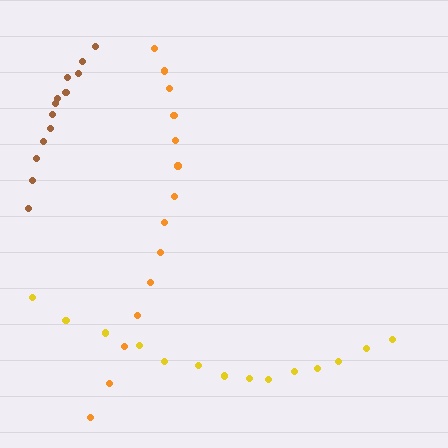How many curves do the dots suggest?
There are 3 distinct paths.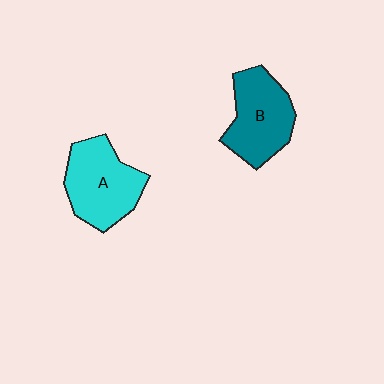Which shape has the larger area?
Shape A (cyan).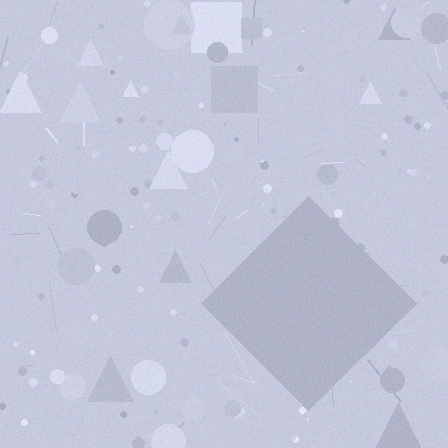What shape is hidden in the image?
A diamond is hidden in the image.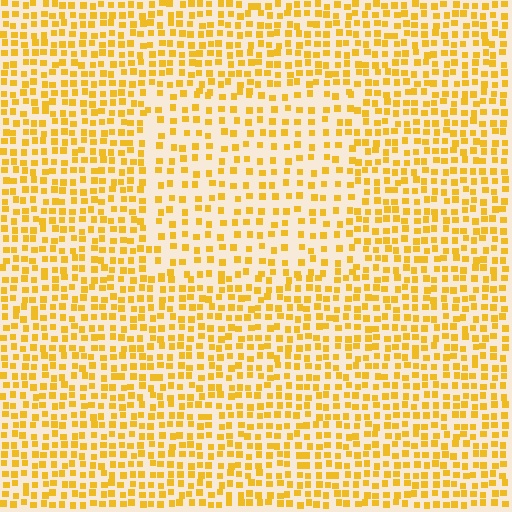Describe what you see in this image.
The image contains small yellow elements arranged at two different densities. A rectangle-shaped region is visible where the elements are less densely packed than the surrounding area.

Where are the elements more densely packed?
The elements are more densely packed outside the rectangle boundary.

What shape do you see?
I see a rectangle.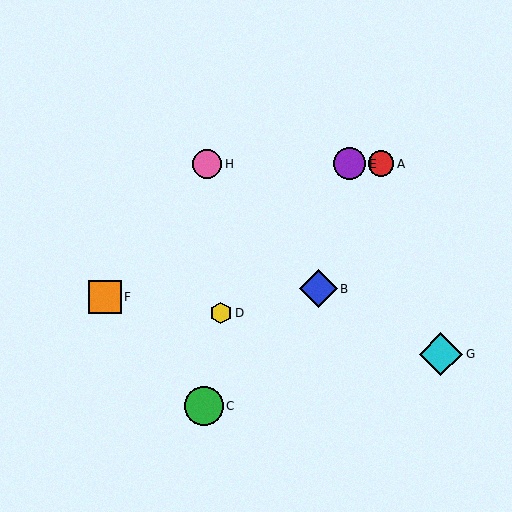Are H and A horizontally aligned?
Yes, both are at y≈164.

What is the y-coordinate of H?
Object H is at y≈164.